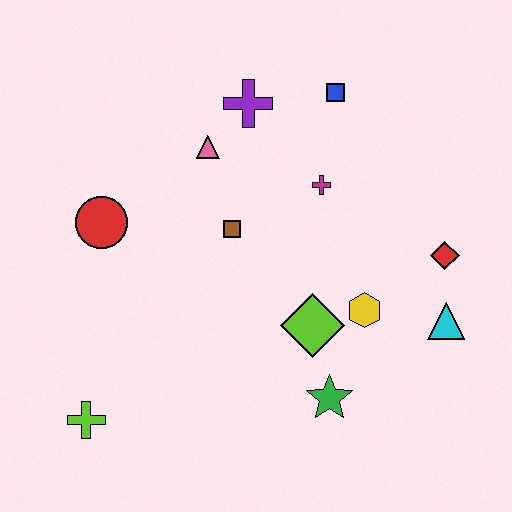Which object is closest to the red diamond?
The cyan triangle is closest to the red diamond.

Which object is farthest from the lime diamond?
The lime cross is farthest from the lime diamond.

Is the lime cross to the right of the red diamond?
No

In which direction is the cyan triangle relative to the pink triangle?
The cyan triangle is to the right of the pink triangle.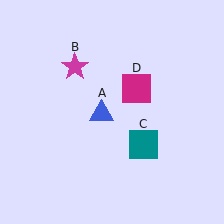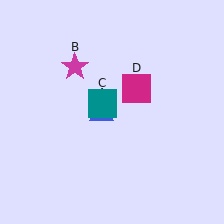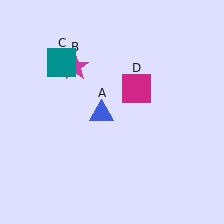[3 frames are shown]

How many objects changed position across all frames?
1 object changed position: teal square (object C).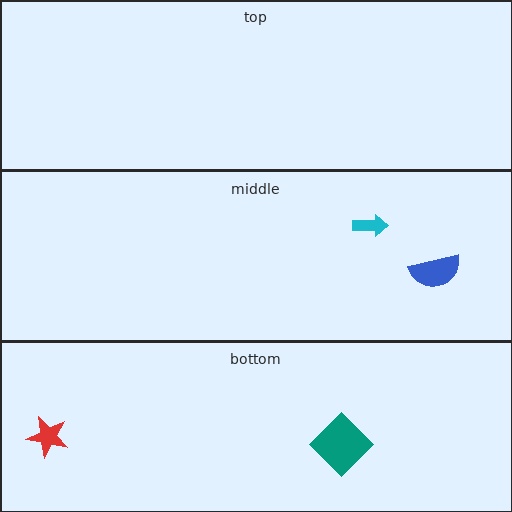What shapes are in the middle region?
The blue semicircle, the cyan arrow.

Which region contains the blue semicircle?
The middle region.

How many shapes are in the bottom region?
2.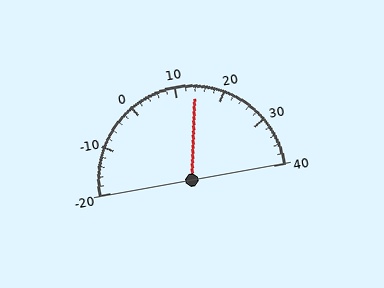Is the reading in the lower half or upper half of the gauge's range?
The reading is in the upper half of the range (-20 to 40).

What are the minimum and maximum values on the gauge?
The gauge ranges from -20 to 40.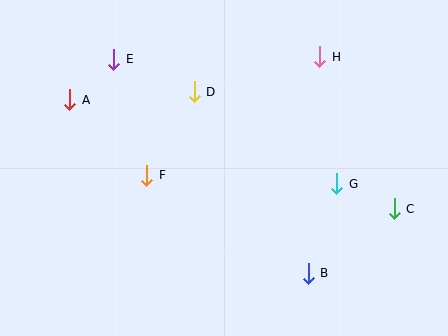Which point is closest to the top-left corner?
Point A is closest to the top-left corner.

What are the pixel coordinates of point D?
Point D is at (194, 92).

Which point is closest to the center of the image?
Point F at (147, 175) is closest to the center.